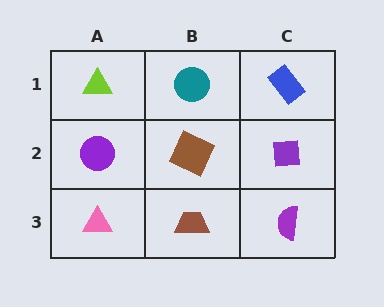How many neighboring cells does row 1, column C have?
2.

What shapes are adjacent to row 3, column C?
A purple square (row 2, column C), a brown trapezoid (row 3, column B).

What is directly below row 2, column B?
A brown trapezoid.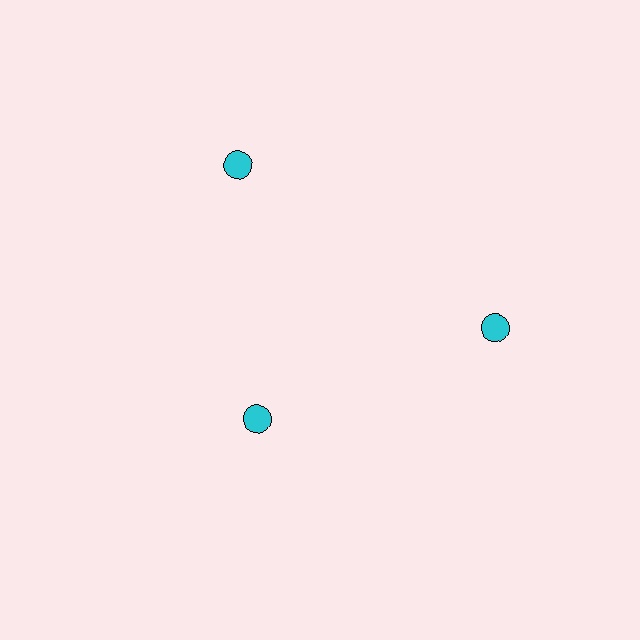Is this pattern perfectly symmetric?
No. The 3 cyan circles are arranged in a ring, but one element near the 7 o'clock position is pulled inward toward the center, breaking the 3-fold rotational symmetry.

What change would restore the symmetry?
The symmetry would be restored by moving it outward, back onto the ring so that all 3 circles sit at equal angles and equal distance from the center.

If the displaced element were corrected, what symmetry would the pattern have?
It would have 3-fold rotational symmetry — the pattern would map onto itself every 120 degrees.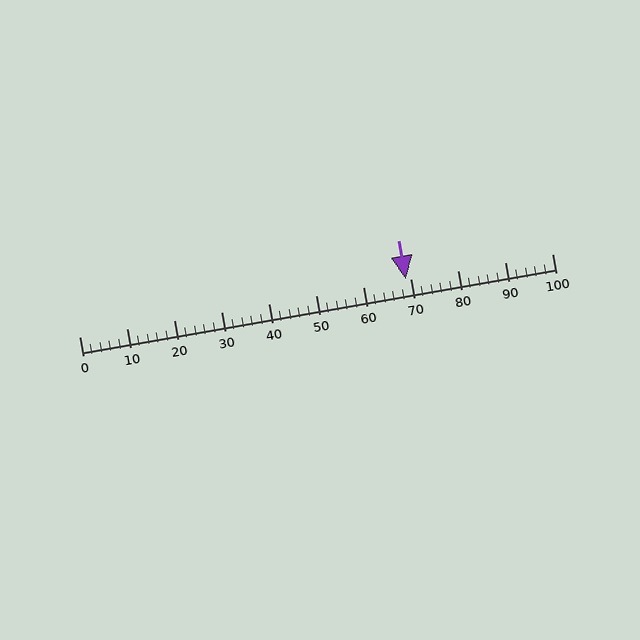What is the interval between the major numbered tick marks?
The major tick marks are spaced 10 units apart.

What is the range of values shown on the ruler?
The ruler shows values from 0 to 100.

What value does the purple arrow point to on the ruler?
The purple arrow points to approximately 69.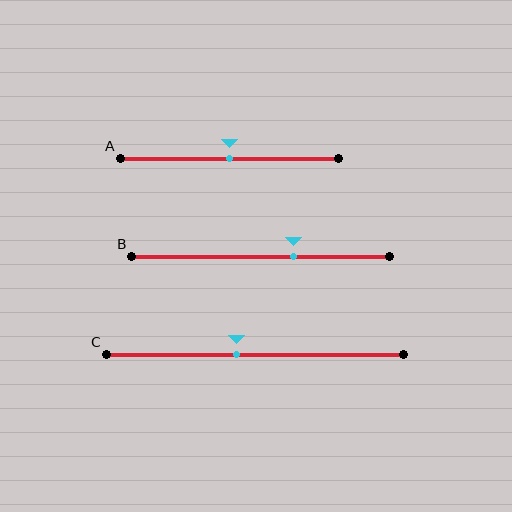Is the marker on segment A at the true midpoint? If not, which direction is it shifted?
Yes, the marker on segment A is at the true midpoint.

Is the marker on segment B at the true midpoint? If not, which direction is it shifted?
No, the marker on segment B is shifted to the right by about 13% of the segment length.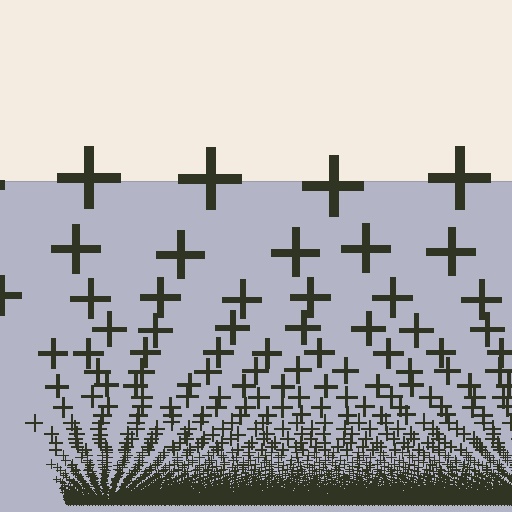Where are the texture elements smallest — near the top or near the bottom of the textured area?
Near the bottom.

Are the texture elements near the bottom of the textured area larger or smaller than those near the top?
Smaller. The gradient is inverted — elements near the bottom are smaller and denser.